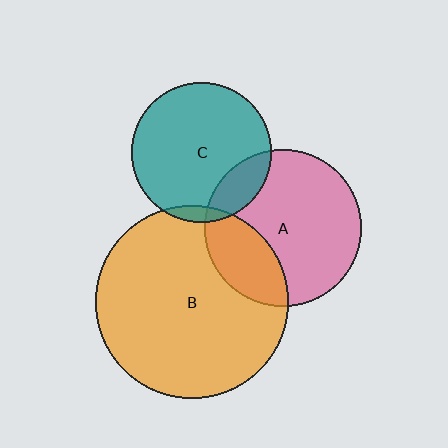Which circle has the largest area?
Circle B (orange).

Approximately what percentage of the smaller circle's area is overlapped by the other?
Approximately 25%.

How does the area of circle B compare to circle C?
Approximately 1.9 times.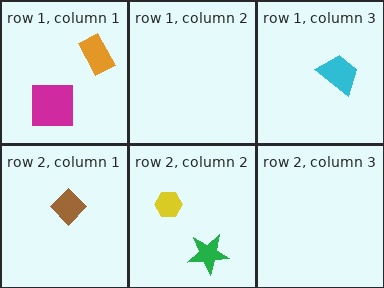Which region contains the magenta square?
The row 1, column 1 region.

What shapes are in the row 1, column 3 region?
The cyan trapezoid.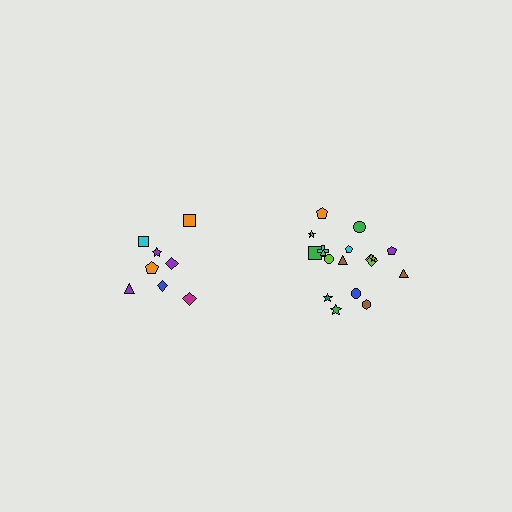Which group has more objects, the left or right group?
The right group.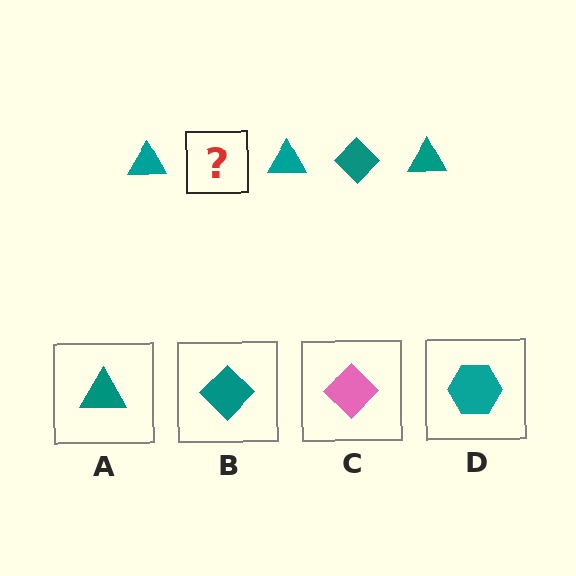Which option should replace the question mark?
Option B.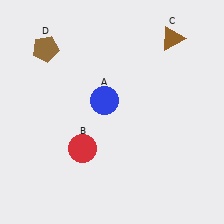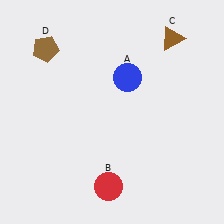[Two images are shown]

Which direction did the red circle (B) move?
The red circle (B) moved down.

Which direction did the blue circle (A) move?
The blue circle (A) moved right.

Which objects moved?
The objects that moved are: the blue circle (A), the red circle (B).